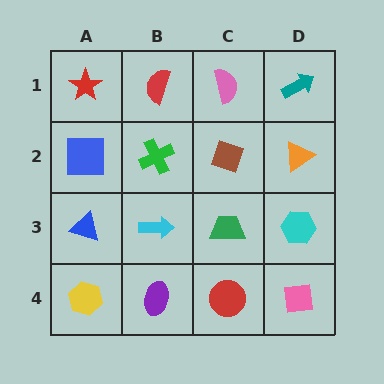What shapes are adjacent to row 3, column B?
A green cross (row 2, column B), a purple ellipse (row 4, column B), a blue triangle (row 3, column A), a green trapezoid (row 3, column C).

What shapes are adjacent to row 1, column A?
A blue square (row 2, column A), a red semicircle (row 1, column B).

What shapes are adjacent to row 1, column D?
An orange triangle (row 2, column D), a pink semicircle (row 1, column C).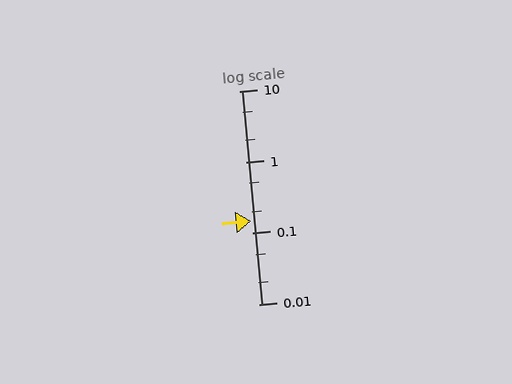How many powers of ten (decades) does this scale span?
The scale spans 3 decades, from 0.01 to 10.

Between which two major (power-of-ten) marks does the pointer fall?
The pointer is between 0.1 and 1.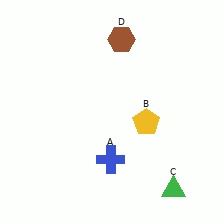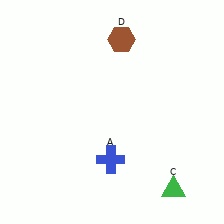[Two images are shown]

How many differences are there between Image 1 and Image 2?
There is 1 difference between the two images.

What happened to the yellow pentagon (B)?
The yellow pentagon (B) was removed in Image 2. It was in the bottom-right area of Image 1.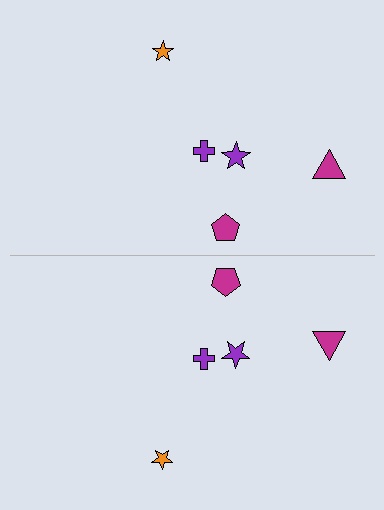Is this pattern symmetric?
Yes, this pattern has bilateral (reflection) symmetry.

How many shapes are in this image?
There are 10 shapes in this image.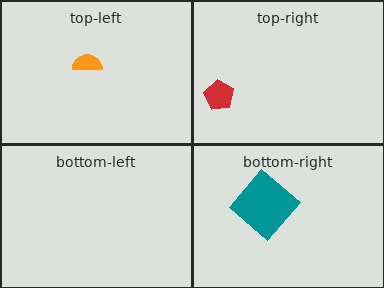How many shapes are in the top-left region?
1.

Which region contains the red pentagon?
The top-right region.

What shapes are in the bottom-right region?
The teal diamond.